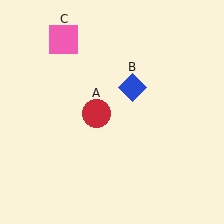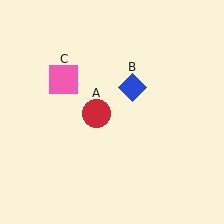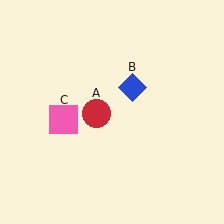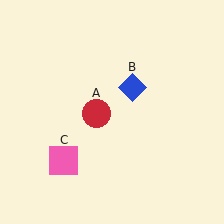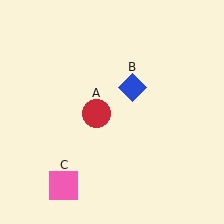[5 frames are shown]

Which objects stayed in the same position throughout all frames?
Red circle (object A) and blue diamond (object B) remained stationary.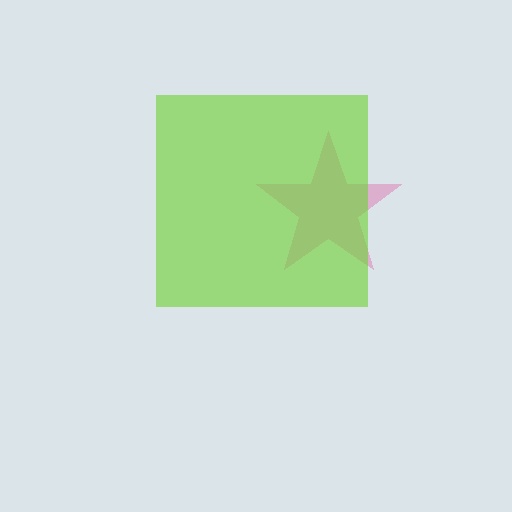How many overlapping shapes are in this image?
There are 2 overlapping shapes in the image.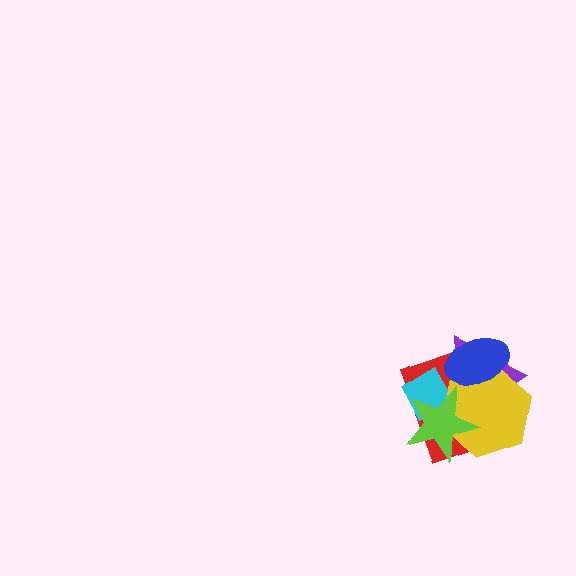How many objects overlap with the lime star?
4 objects overlap with the lime star.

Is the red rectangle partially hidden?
Yes, it is partially covered by another shape.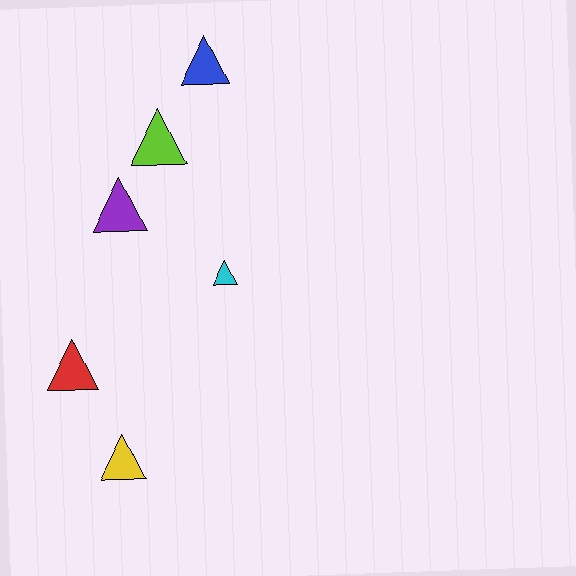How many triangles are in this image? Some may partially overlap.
There are 6 triangles.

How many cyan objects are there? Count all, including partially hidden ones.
There is 1 cyan object.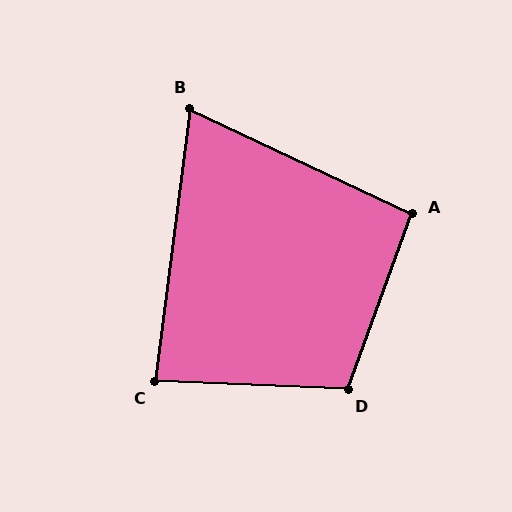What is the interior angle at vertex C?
Approximately 85 degrees (acute).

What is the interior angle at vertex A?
Approximately 95 degrees (obtuse).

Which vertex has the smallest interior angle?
B, at approximately 72 degrees.